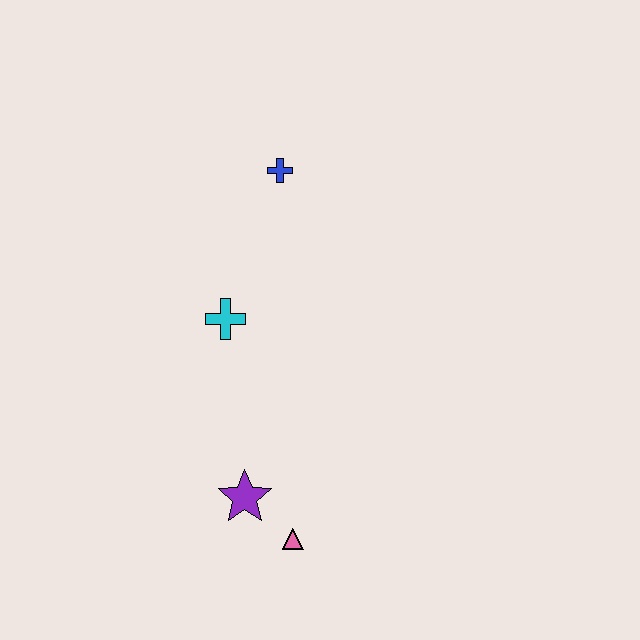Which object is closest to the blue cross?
The cyan cross is closest to the blue cross.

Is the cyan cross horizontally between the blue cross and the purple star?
No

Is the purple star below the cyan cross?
Yes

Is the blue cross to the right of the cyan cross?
Yes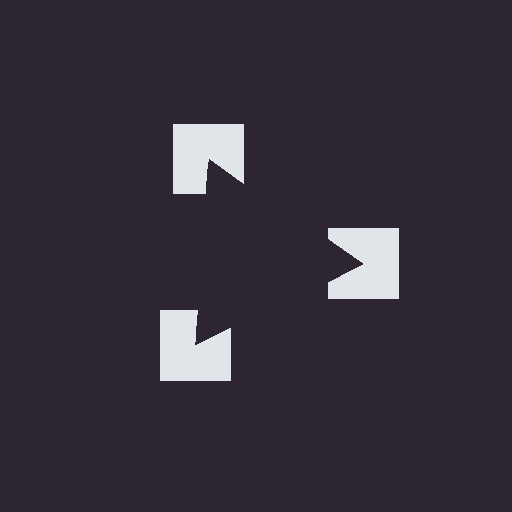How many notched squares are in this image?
There are 3 — one at each vertex of the illusory triangle.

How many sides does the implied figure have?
3 sides.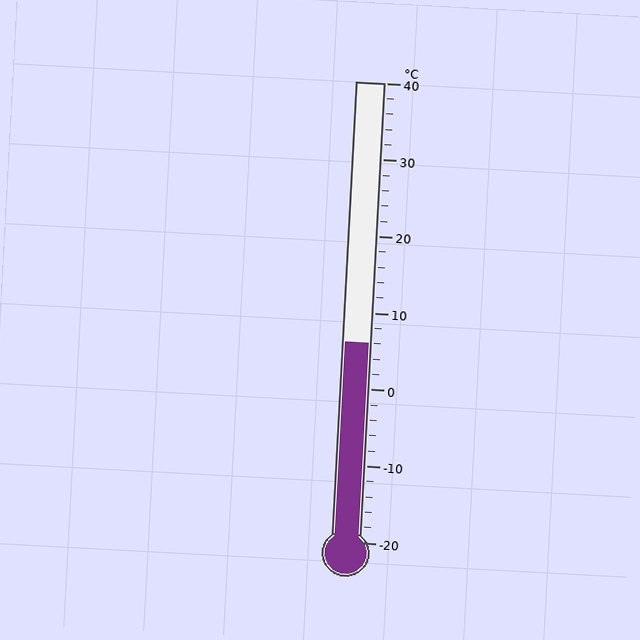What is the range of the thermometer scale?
The thermometer scale ranges from -20°C to 40°C.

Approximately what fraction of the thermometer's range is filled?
The thermometer is filled to approximately 45% of its range.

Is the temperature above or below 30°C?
The temperature is below 30°C.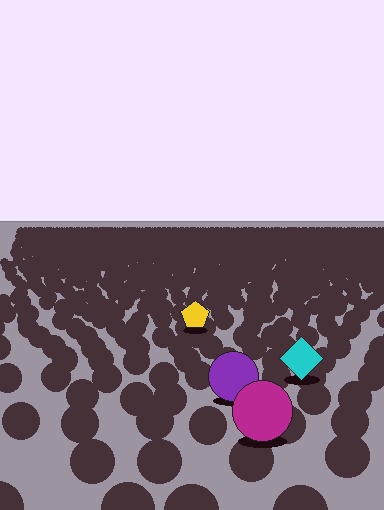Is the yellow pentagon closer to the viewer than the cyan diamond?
No. The cyan diamond is closer — you can tell from the texture gradient: the ground texture is coarser near it.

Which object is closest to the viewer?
The magenta circle is closest. The texture marks near it are larger and more spread out.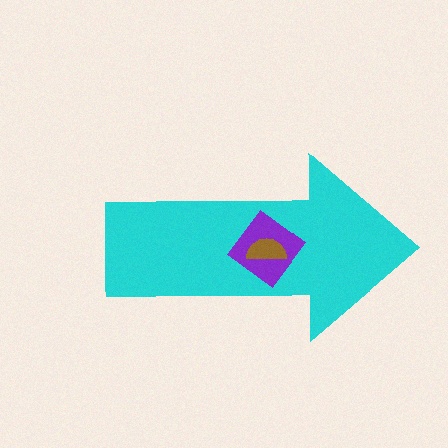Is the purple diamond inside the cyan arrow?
Yes.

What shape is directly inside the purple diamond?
The brown semicircle.